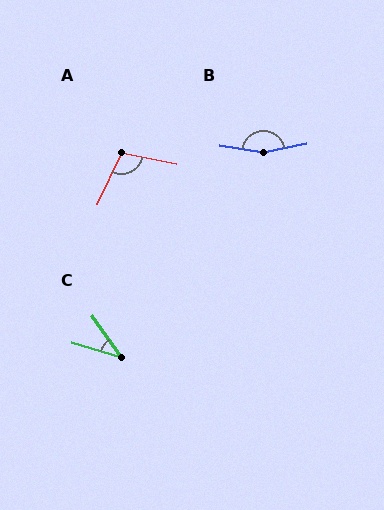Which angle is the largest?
B, at approximately 159 degrees.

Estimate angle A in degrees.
Approximately 104 degrees.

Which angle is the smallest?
C, at approximately 38 degrees.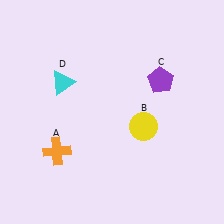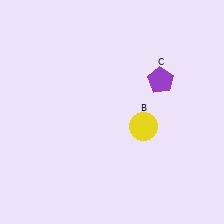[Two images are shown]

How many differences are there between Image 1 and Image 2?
There are 2 differences between the two images.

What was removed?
The orange cross (A), the cyan triangle (D) were removed in Image 2.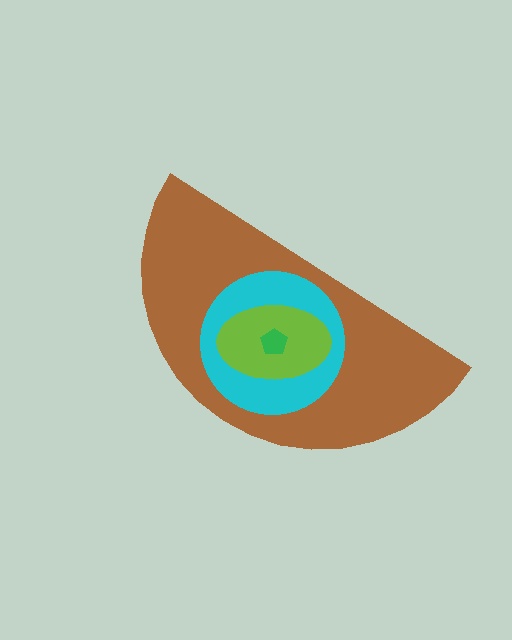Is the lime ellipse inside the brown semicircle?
Yes.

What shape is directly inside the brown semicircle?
The cyan circle.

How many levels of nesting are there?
4.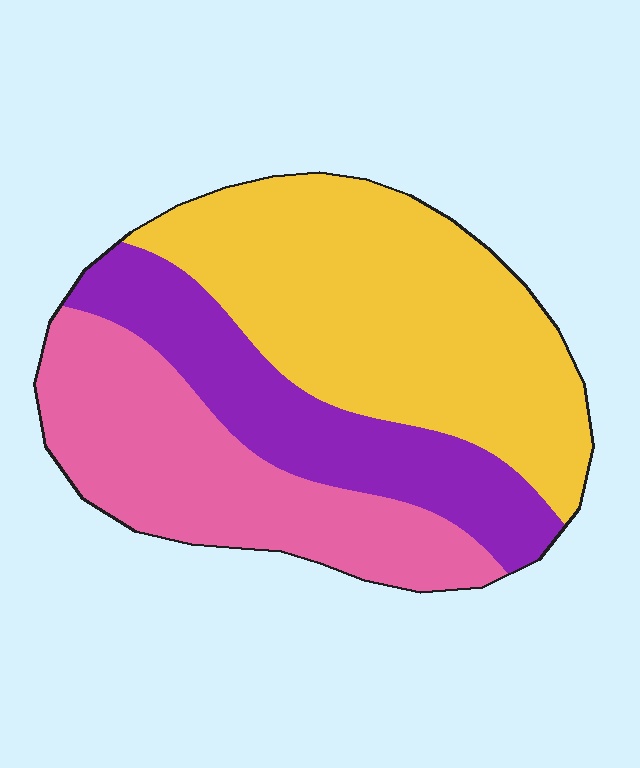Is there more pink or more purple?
Pink.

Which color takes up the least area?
Purple, at roughly 25%.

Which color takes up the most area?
Yellow, at roughly 45%.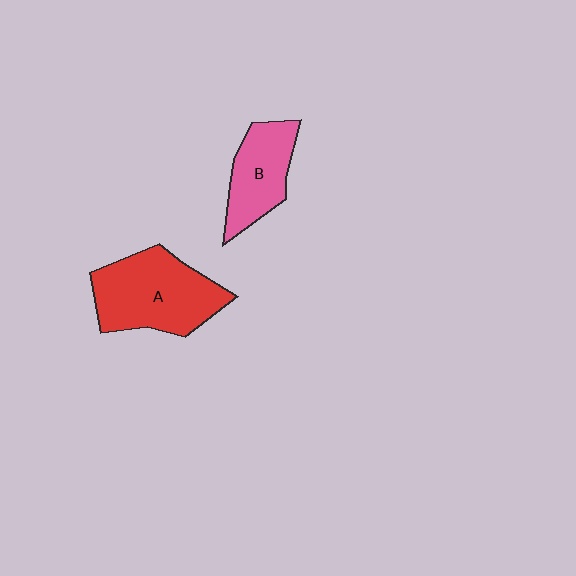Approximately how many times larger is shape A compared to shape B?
Approximately 1.5 times.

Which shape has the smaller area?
Shape B (pink).